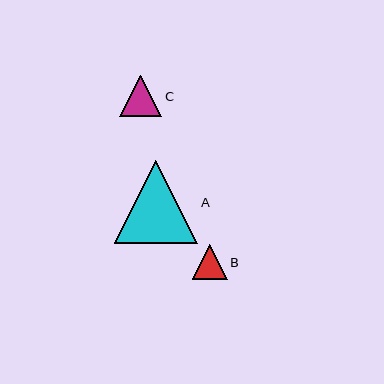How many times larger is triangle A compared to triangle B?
Triangle A is approximately 2.4 times the size of triangle B.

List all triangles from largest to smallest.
From largest to smallest: A, C, B.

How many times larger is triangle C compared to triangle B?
Triangle C is approximately 1.2 times the size of triangle B.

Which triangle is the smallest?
Triangle B is the smallest with a size of approximately 35 pixels.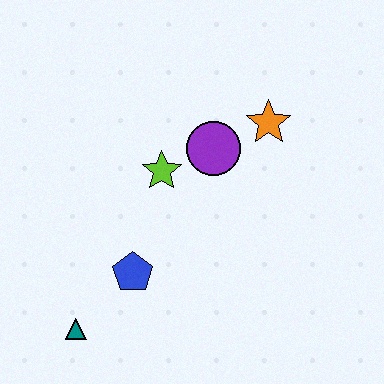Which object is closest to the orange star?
The purple circle is closest to the orange star.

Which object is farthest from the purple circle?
The teal triangle is farthest from the purple circle.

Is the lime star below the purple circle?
Yes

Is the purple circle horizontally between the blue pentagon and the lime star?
No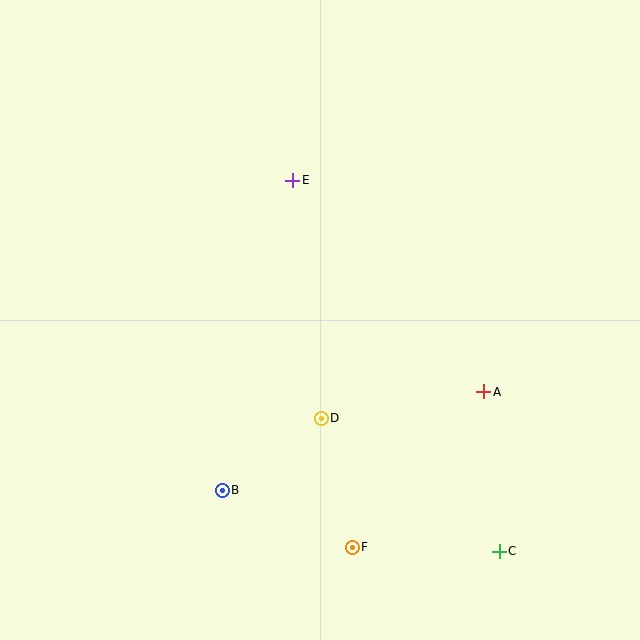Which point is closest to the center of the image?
Point D at (321, 418) is closest to the center.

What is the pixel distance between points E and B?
The distance between E and B is 318 pixels.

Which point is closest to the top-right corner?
Point E is closest to the top-right corner.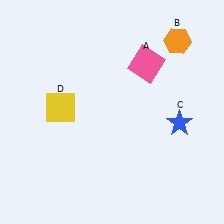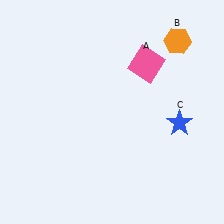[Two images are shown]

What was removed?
The yellow square (D) was removed in Image 2.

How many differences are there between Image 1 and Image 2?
There is 1 difference between the two images.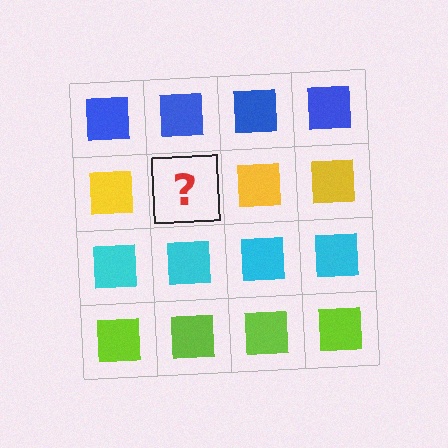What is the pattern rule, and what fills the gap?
The rule is that each row has a consistent color. The gap should be filled with a yellow square.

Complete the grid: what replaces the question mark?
The question mark should be replaced with a yellow square.